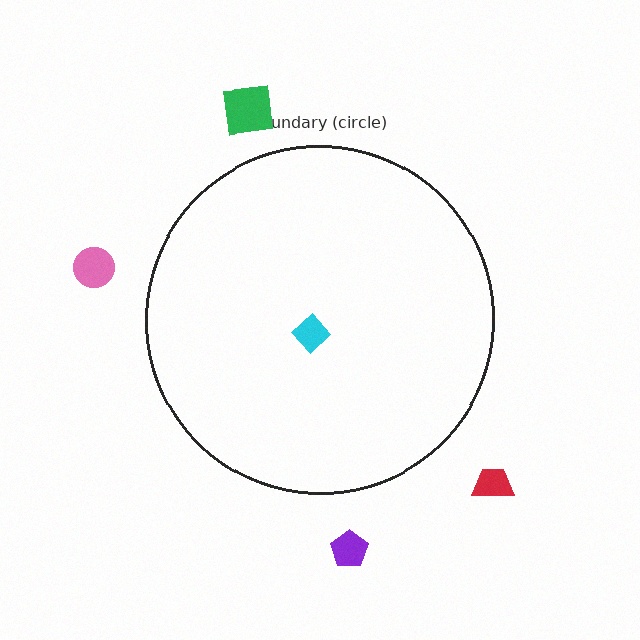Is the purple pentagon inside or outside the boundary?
Outside.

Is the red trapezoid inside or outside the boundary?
Outside.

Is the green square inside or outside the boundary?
Outside.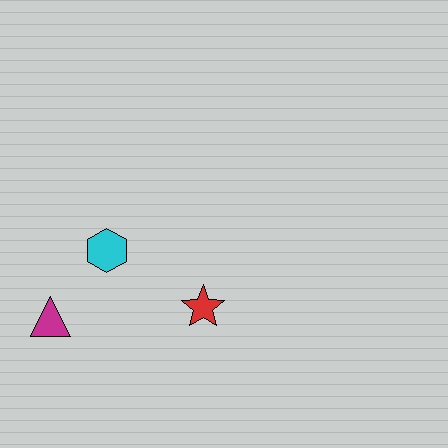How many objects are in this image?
There are 3 objects.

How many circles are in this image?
There are no circles.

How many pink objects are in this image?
There are no pink objects.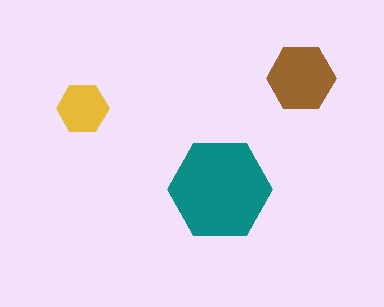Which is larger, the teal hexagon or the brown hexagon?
The teal one.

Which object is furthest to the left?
The yellow hexagon is leftmost.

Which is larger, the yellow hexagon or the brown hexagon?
The brown one.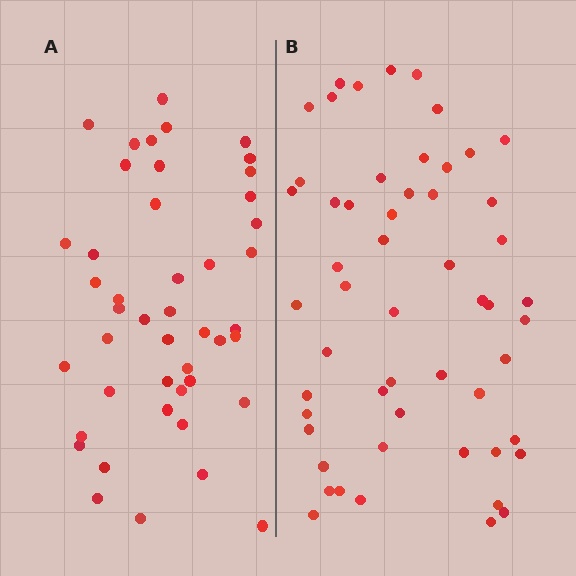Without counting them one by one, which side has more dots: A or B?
Region B (the right region) has more dots.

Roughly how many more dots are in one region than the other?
Region B has roughly 8 or so more dots than region A.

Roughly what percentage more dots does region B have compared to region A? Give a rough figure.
About 20% more.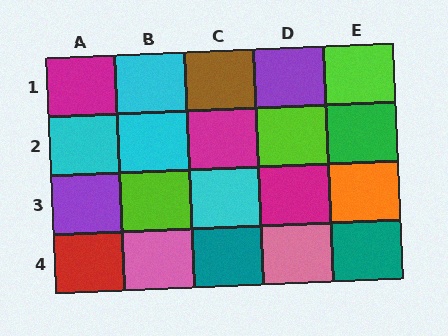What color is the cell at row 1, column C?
Brown.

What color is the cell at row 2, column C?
Magenta.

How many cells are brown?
1 cell is brown.